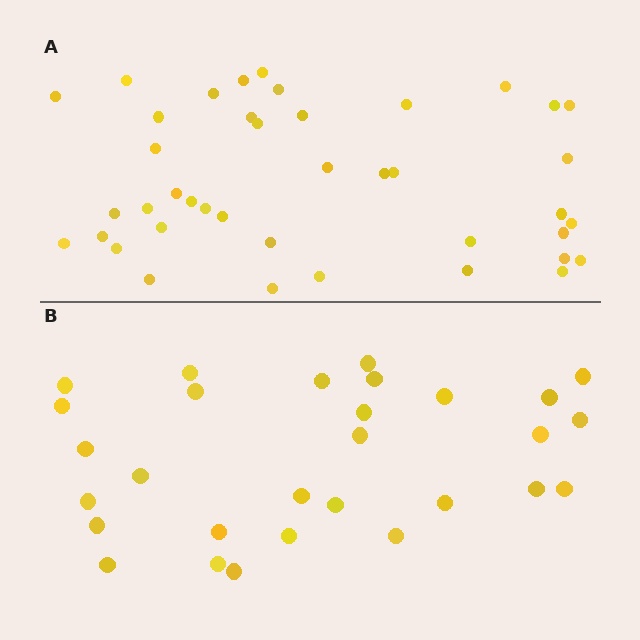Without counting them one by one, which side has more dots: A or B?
Region A (the top region) has more dots.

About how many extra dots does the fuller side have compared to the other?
Region A has roughly 12 or so more dots than region B.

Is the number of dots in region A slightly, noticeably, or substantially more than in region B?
Region A has noticeably more, but not dramatically so. The ratio is roughly 1.4 to 1.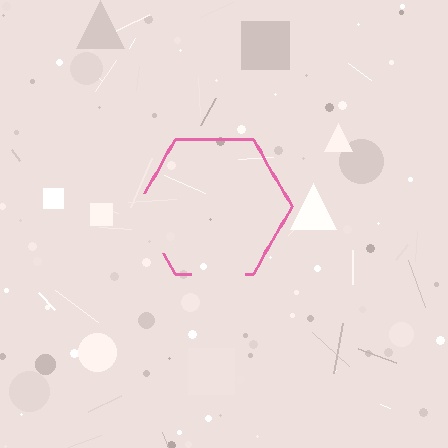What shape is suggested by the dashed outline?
The dashed outline suggests a hexagon.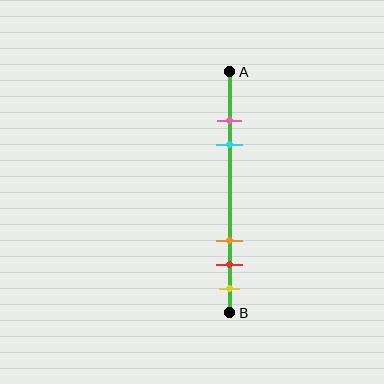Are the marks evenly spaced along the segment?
No, the marks are not evenly spaced.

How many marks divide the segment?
There are 5 marks dividing the segment.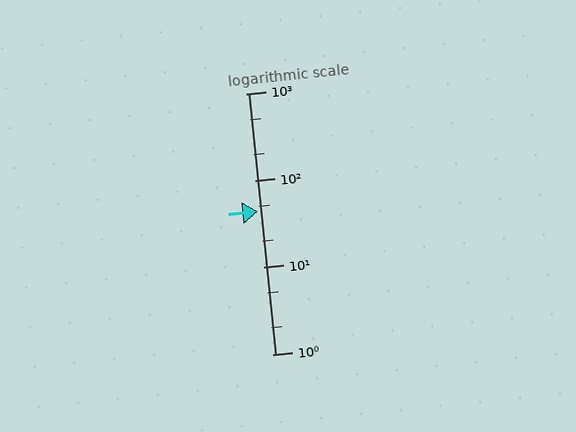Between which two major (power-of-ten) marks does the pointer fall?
The pointer is between 10 and 100.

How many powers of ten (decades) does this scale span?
The scale spans 3 decades, from 1 to 1000.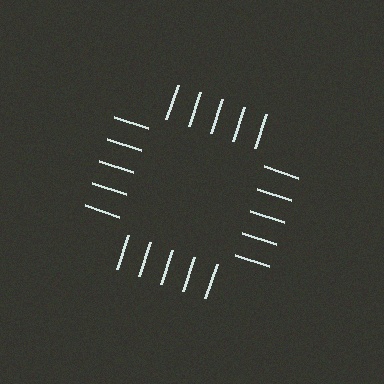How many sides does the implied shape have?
4 sides — the line-ends trace a square.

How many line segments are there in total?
20 — 5 along each of the 4 edges.